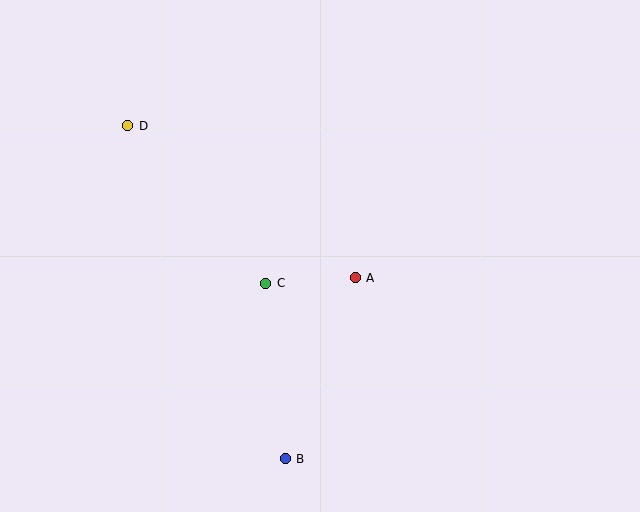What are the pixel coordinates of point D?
Point D is at (128, 126).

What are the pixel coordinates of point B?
Point B is at (285, 459).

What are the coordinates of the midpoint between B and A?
The midpoint between B and A is at (320, 368).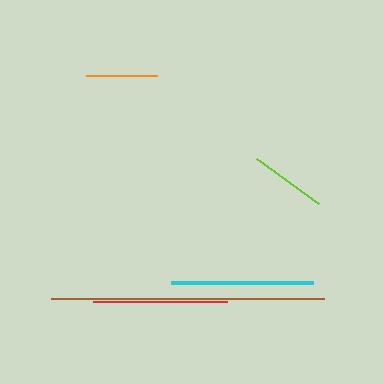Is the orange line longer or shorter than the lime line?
The lime line is longer than the orange line.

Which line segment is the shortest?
The orange line is the shortest at approximately 71 pixels.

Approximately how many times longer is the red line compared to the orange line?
The red line is approximately 1.9 times the length of the orange line.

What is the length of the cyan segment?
The cyan segment is approximately 142 pixels long.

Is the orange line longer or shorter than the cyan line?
The cyan line is longer than the orange line.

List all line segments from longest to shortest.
From longest to shortest: brown, cyan, red, lime, orange.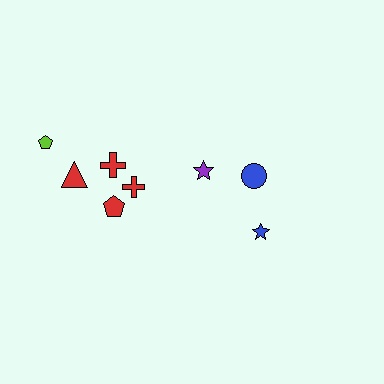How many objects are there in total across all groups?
There are 8 objects.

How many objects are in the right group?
There are 3 objects.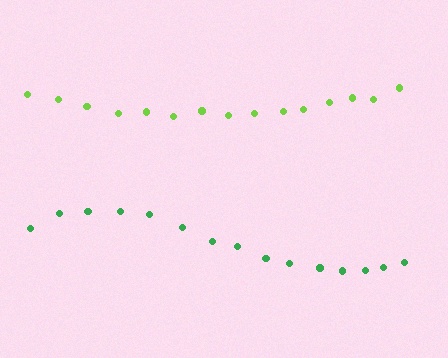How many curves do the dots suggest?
There are 2 distinct paths.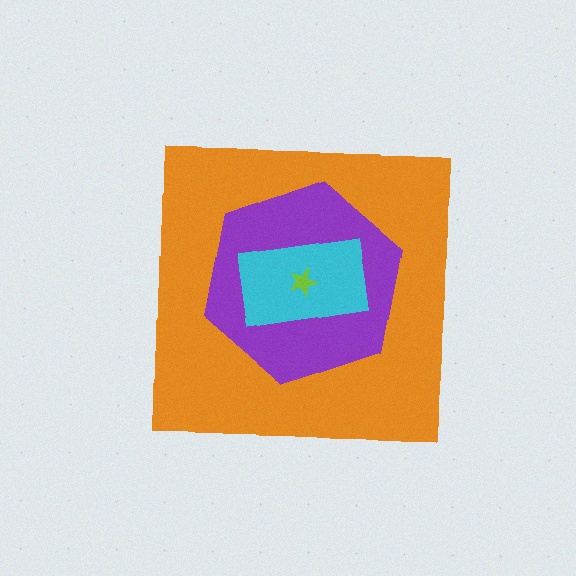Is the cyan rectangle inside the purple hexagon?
Yes.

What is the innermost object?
The lime star.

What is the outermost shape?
The orange square.